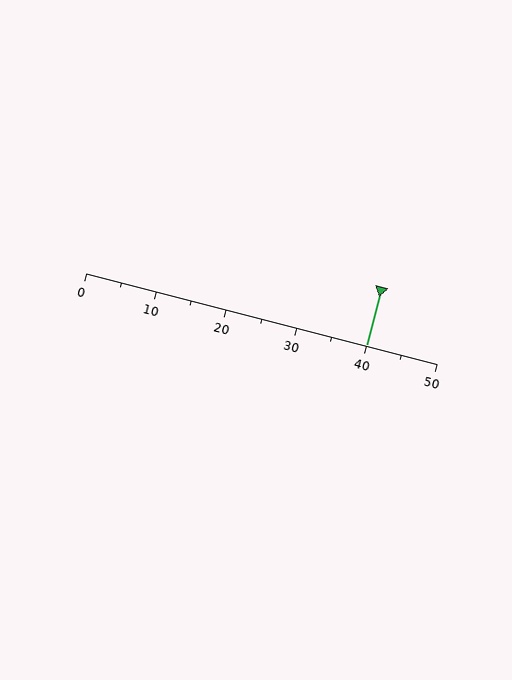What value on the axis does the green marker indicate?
The marker indicates approximately 40.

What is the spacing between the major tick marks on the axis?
The major ticks are spaced 10 apart.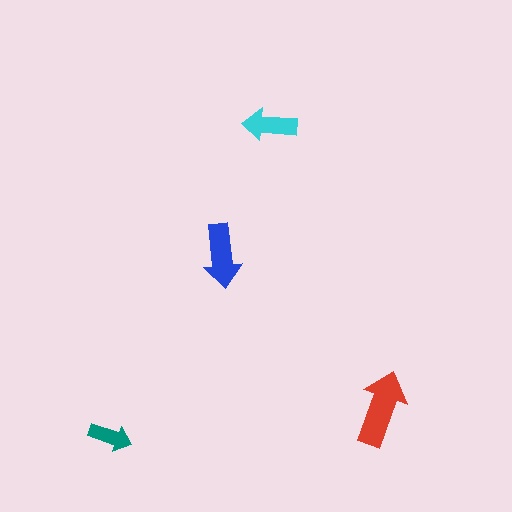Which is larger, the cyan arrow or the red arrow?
The red one.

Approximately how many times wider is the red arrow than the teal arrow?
About 1.5 times wider.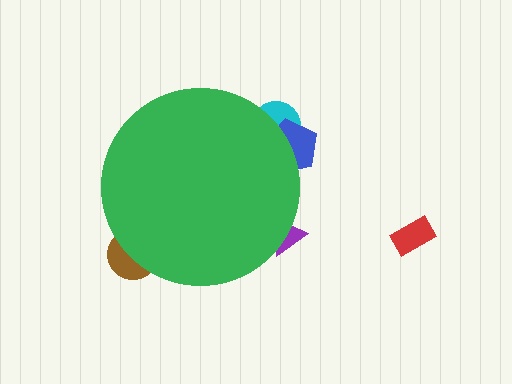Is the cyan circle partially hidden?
Yes, the cyan circle is partially hidden behind the green circle.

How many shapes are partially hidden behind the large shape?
4 shapes are partially hidden.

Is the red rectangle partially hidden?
No, the red rectangle is fully visible.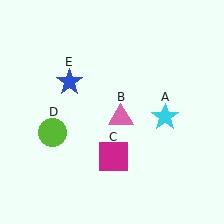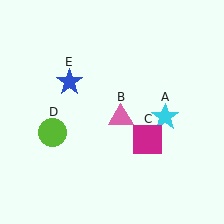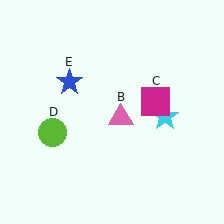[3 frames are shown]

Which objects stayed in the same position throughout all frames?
Cyan star (object A) and pink triangle (object B) and lime circle (object D) and blue star (object E) remained stationary.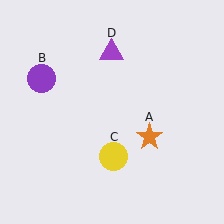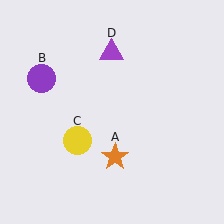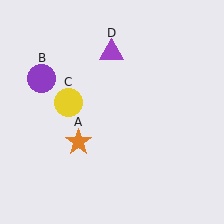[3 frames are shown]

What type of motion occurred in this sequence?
The orange star (object A), yellow circle (object C) rotated clockwise around the center of the scene.